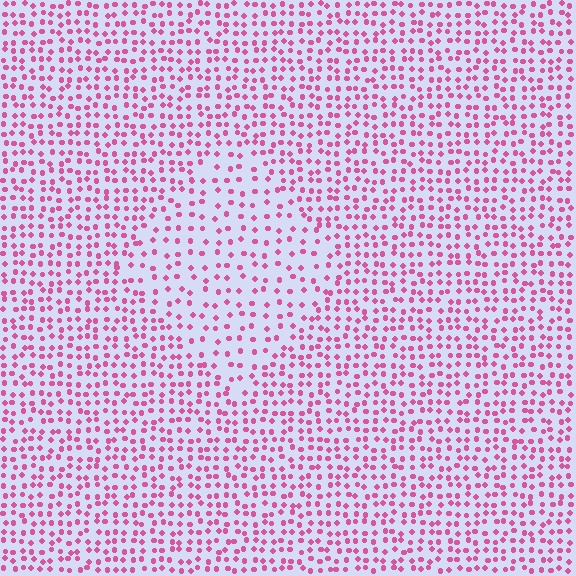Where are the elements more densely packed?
The elements are more densely packed outside the diamond boundary.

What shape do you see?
I see a diamond.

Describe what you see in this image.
The image contains small pink elements arranged at two different densities. A diamond-shaped region is visible where the elements are less densely packed than the surrounding area.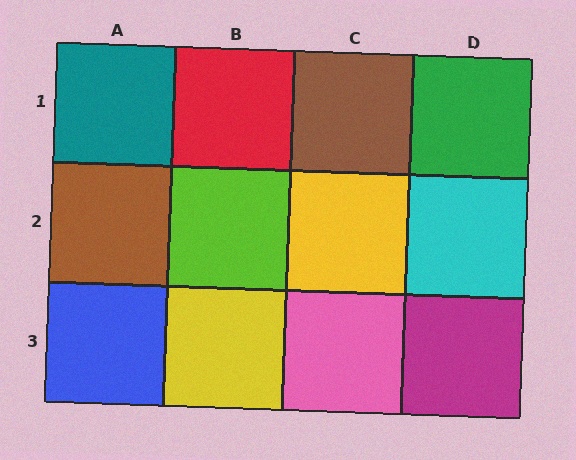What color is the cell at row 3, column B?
Yellow.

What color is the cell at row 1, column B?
Red.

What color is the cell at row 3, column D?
Magenta.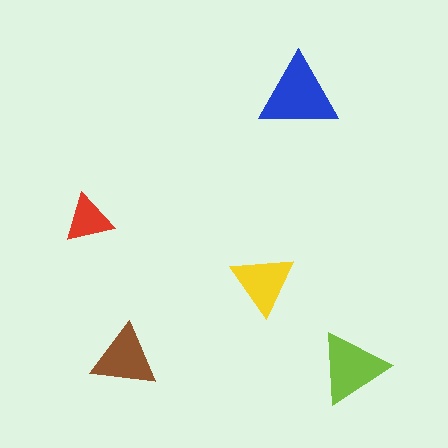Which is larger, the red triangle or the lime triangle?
The lime one.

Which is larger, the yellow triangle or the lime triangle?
The lime one.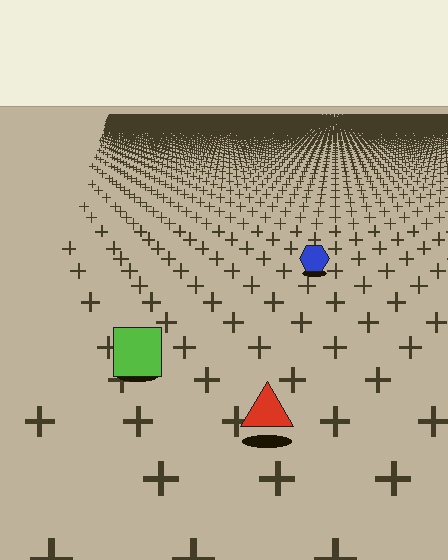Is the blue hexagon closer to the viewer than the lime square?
No. The lime square is closer — you can tell from the texture gradient: the ground texture is coarser near it.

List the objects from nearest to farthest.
From nearest to farthest: the red triangle, the lime square, the blue hexagon.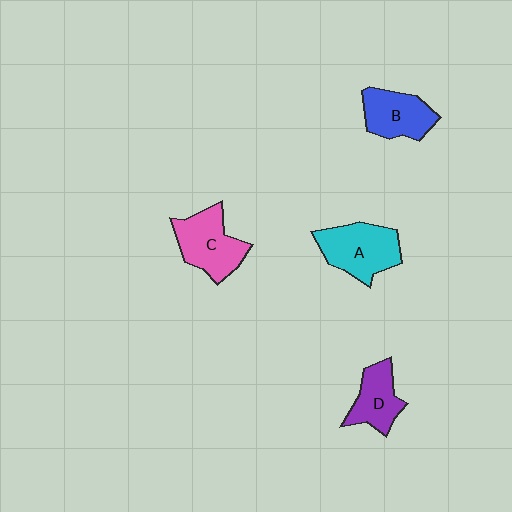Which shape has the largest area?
Shape A (cyan).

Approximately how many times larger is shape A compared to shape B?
Approximately 1.2 times.